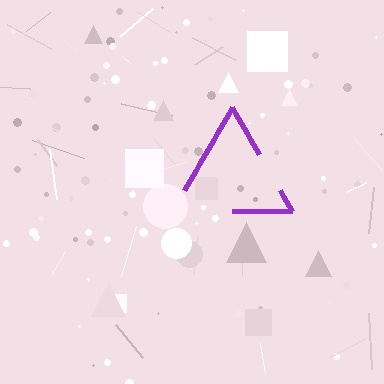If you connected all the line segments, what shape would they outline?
They would outline a triangle.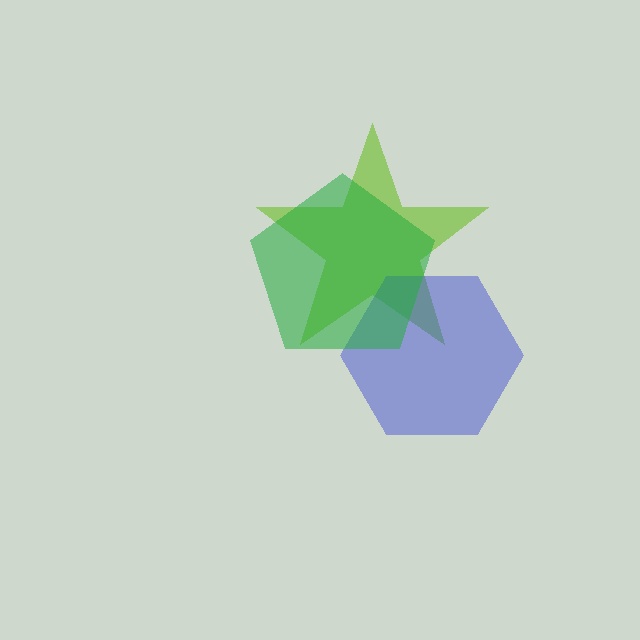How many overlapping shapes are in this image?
There are 3 overlapping shapes in the image.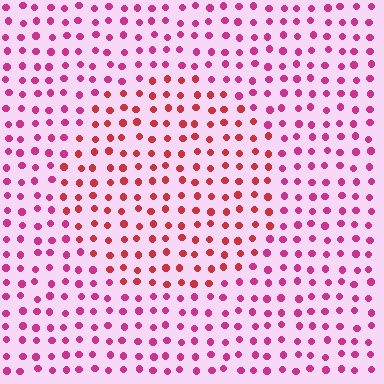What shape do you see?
I see a circle.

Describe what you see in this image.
The image is filled with small magenta elements in a uniform arrangement. A circle-shaped region is visible where the elements are tinted to a slightly different hue, forming a subtle color boundary.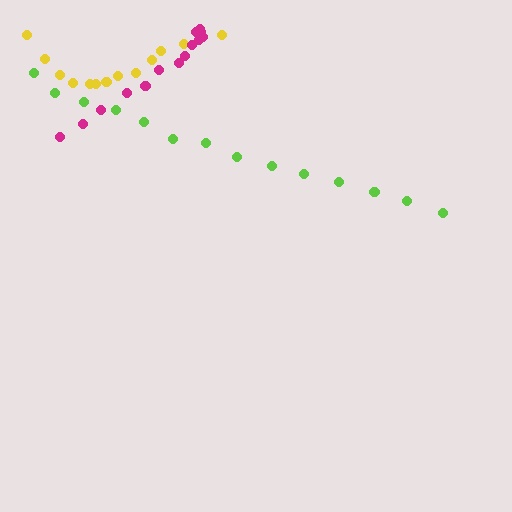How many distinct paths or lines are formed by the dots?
There are 3 distinct paths.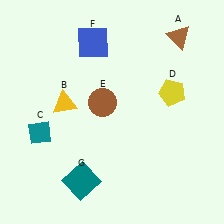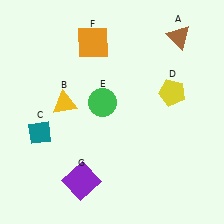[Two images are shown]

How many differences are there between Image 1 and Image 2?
There are 3 differences between the two images.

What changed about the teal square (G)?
In Image 1, G is teal. In Image 2, it changed to purple.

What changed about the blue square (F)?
In Image 1, F is blue. In Image 2, it changed to orange.